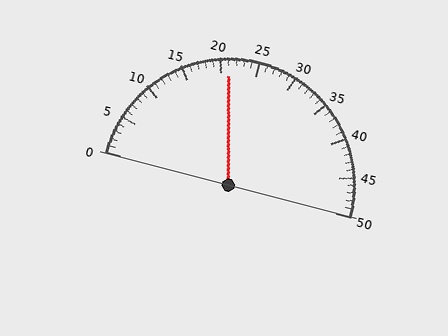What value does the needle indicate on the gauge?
The needle indicates approximately 21.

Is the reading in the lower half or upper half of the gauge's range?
The reading is in the lower half of the range (0 to 50).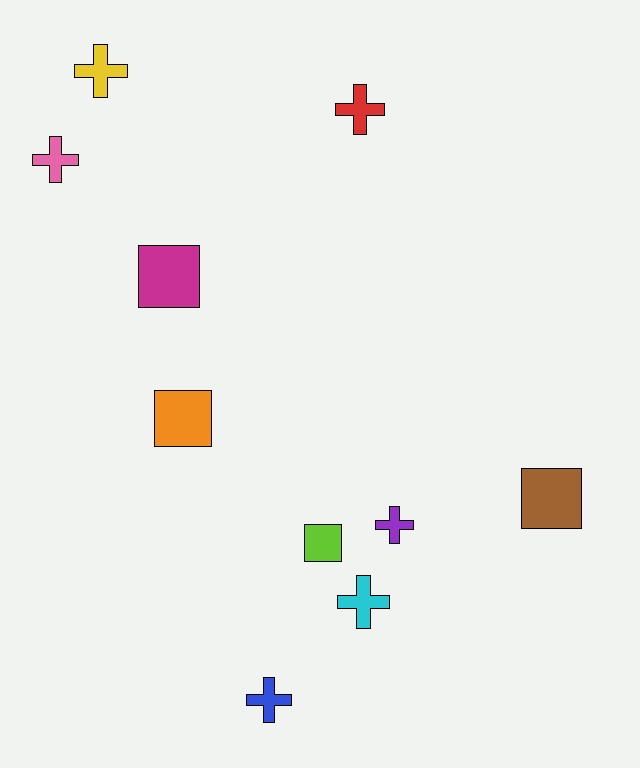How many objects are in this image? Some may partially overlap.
There are 10 objects.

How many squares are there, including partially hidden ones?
There are 4 squares.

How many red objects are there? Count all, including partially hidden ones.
There is 1 red object.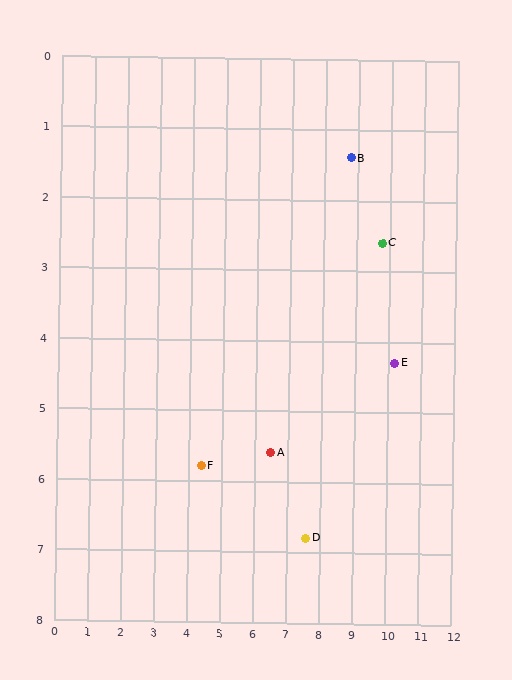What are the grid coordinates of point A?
Point A is at approximately (6.5, 5.6).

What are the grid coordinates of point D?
Point D is at approximately (7.6, 6.8).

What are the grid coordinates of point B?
Point B is at approximately (8.8, 1.4).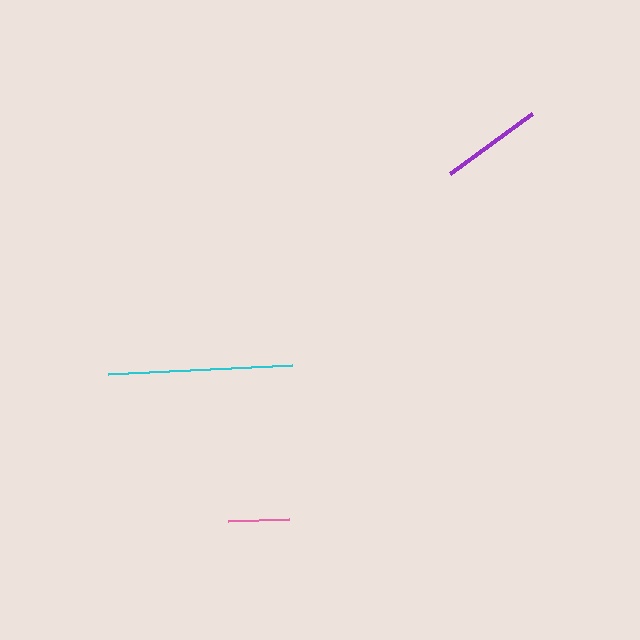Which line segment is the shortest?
The pink line is the shortest at approximately 61 pixels.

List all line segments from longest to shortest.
From longest to shortest: cyan, purple, pink.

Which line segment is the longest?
The cyan line is the longest at approximately 185 pixels.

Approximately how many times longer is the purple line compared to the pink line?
The purple line is approximately 1.7 times the length of the pink line.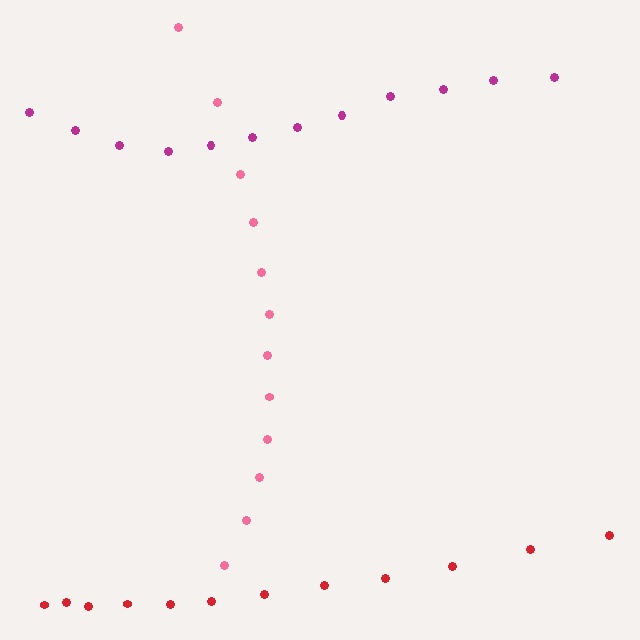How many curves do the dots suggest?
There are 3 distinct paths.